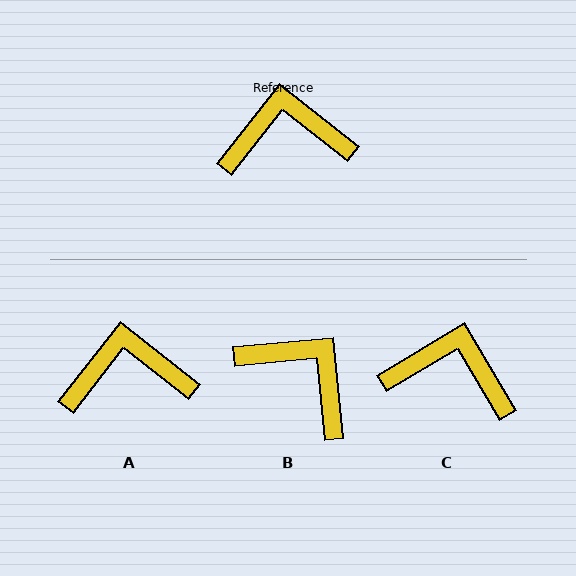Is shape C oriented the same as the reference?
No, it is off by about 21 degrees.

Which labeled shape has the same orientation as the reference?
A.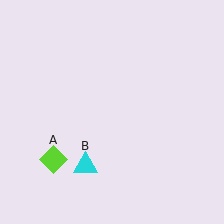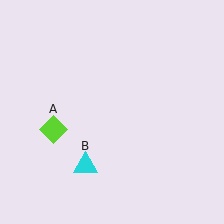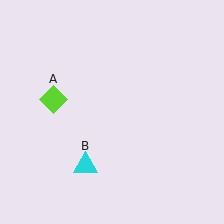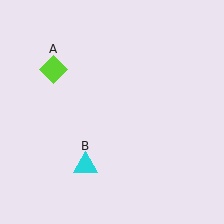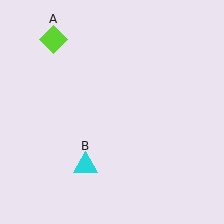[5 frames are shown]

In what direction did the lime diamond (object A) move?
The lime diamond (object A) moved up.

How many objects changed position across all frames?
1 object changed position: lime diamond (object A).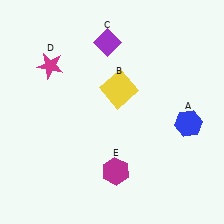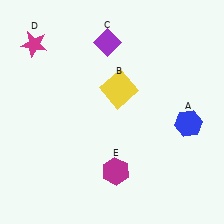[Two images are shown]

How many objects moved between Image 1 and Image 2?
1 object moved between the two images.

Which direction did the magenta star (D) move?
The magenta star (D) moved up.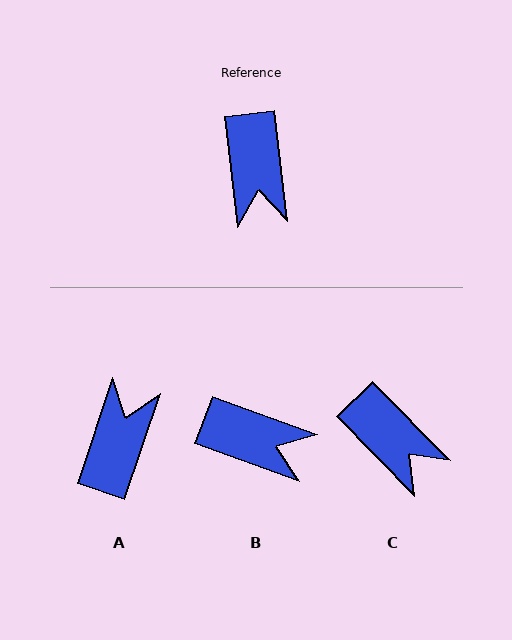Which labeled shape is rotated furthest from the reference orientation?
A, about 155 degrees away.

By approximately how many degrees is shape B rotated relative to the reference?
Approximately 63 degrees counter-clockwise.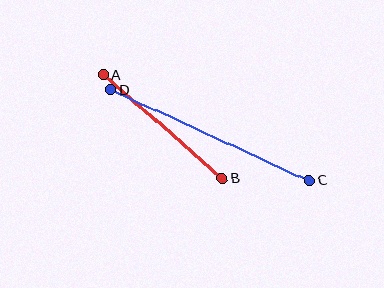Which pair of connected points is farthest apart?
Points C and D are farthest apart.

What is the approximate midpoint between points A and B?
The midpoint is at approximately (163, 127) pixels.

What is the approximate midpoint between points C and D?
The midpoint is at approximately (210, 135) pixels.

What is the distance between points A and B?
The distance is approximately 158 pixels.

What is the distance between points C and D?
The distance is approximately 218 pixels.